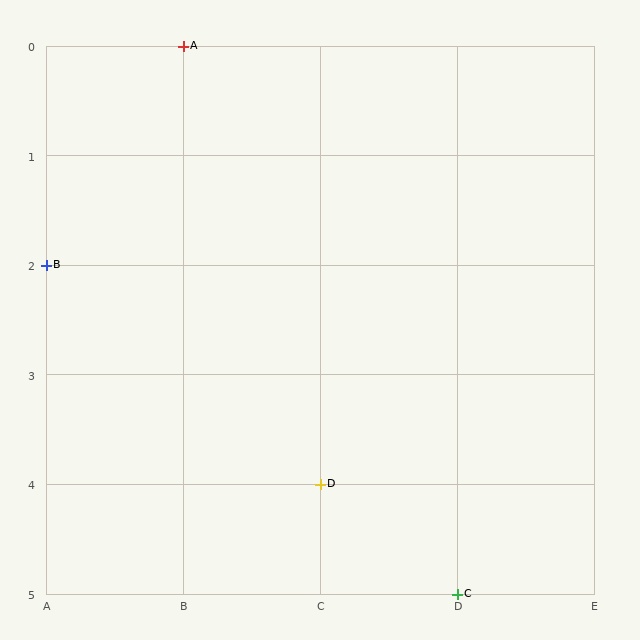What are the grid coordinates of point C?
Point C is at grid coordinates (D, 5).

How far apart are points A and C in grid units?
Points A and C are 2 columns and 5 rows apart (about 5.4 grid units diagonally).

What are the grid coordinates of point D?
Point D is at grid coordinates (C, 4).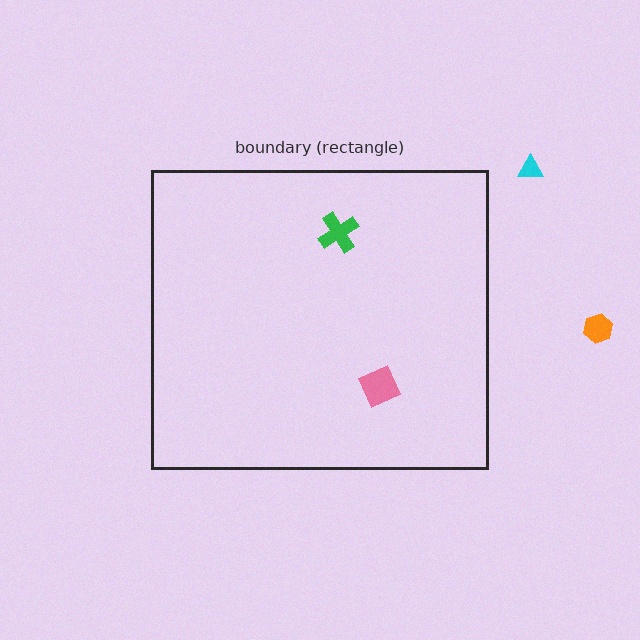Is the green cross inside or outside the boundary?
Inside.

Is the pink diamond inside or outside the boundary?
Inside.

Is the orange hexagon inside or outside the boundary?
Outside.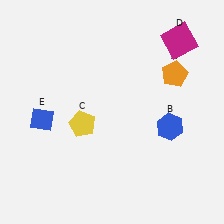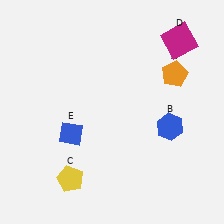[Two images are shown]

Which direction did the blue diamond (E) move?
The blue diamond (E) moved right.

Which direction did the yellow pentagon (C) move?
The yellow pentagon (C) moved down.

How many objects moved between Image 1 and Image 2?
2 objects moved between the two images.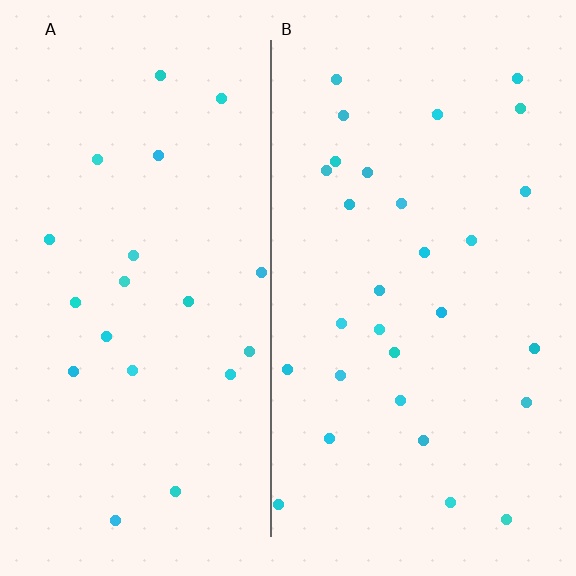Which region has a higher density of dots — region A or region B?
B (the right).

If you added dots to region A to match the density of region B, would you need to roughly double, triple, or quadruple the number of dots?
Approximately double.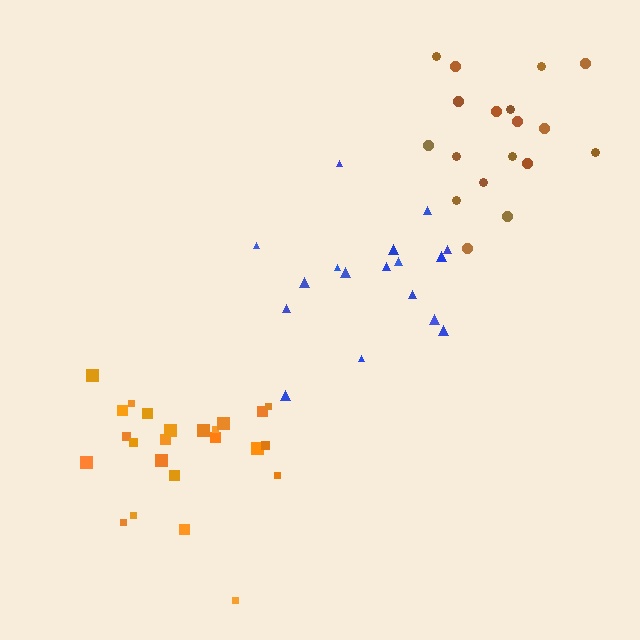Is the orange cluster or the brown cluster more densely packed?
Orange.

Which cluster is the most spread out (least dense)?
Blue.